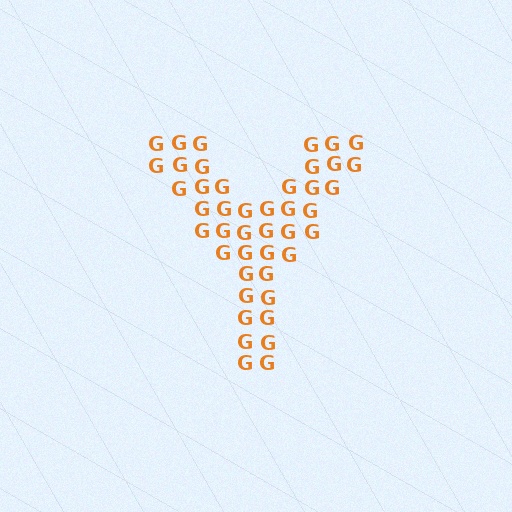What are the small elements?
The small elements are letter G's.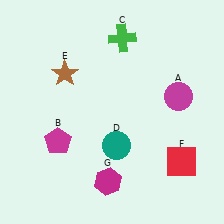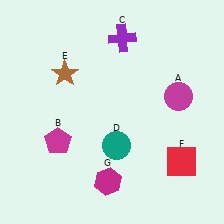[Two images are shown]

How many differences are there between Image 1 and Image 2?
There is 1 difference between the two images.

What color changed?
The cross (C) changed from green in Image 1 to purple in Image 2.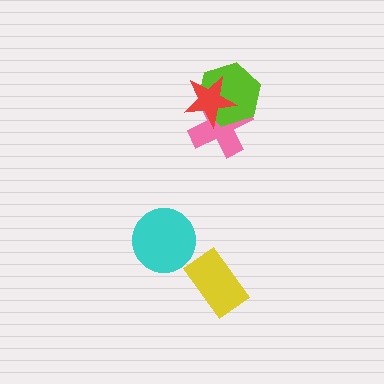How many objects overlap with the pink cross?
2 objects overlap with the pink cross.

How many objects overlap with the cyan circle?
0 objects overlap with the cyan circle.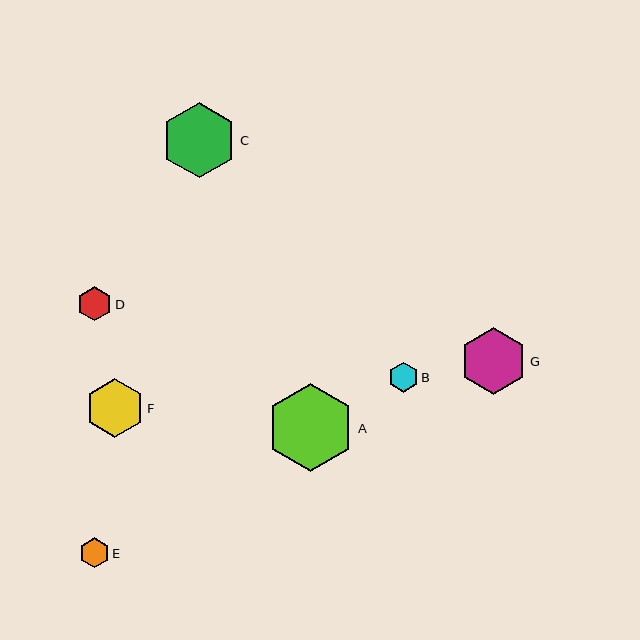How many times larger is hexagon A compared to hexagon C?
Hexagon A is approximately 1.2 times the size of hexagon C.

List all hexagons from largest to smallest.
From largest to smallest: A, C, G, F, D, E, B.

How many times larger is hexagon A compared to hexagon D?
Hexagon A is approximately 2.6 times the size of hexagon D.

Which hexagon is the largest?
Hexagon A is the largest with a size of approximately 88 pixels.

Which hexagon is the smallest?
Hexagon B is the smallest with a size of approximately 30 pixels.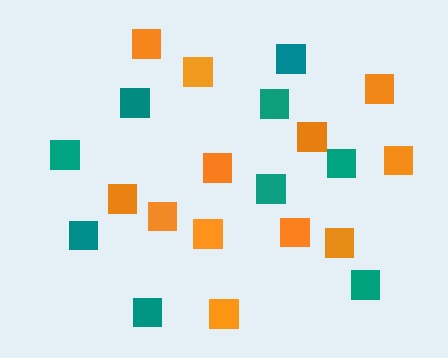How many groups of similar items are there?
There are 2 groups: one group of teal squares (9) and one group of orange squares (12).